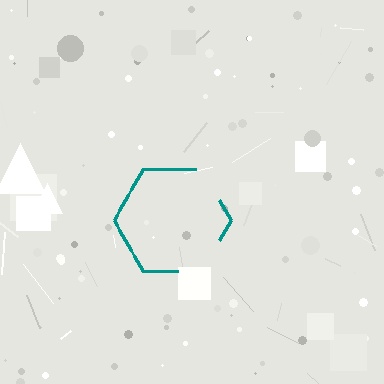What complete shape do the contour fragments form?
The contour fragments form a hexagon.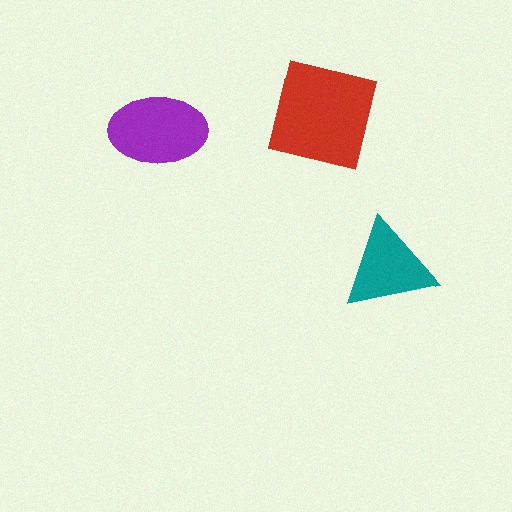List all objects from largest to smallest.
The red square, the purple ellipse, the teal triangle.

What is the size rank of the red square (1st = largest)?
1st.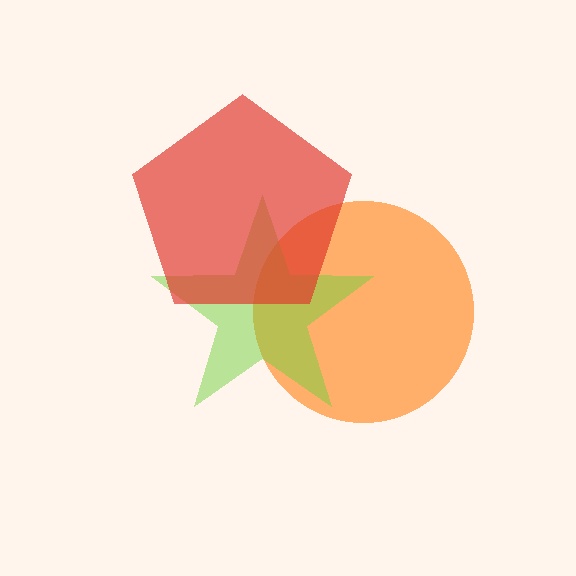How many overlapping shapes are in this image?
There are 3 overlapping shapes in the image.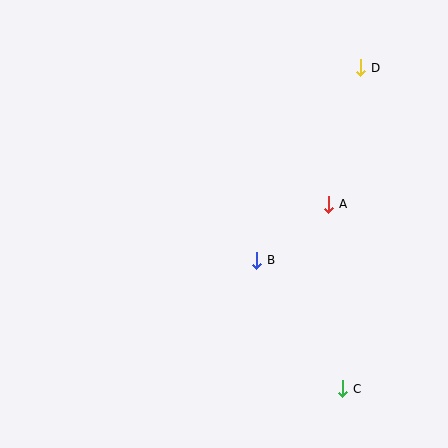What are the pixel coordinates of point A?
Point A is at (329, 204).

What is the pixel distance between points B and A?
The distance between B and A is 91 pixels.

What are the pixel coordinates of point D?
Point D is at (361, 68).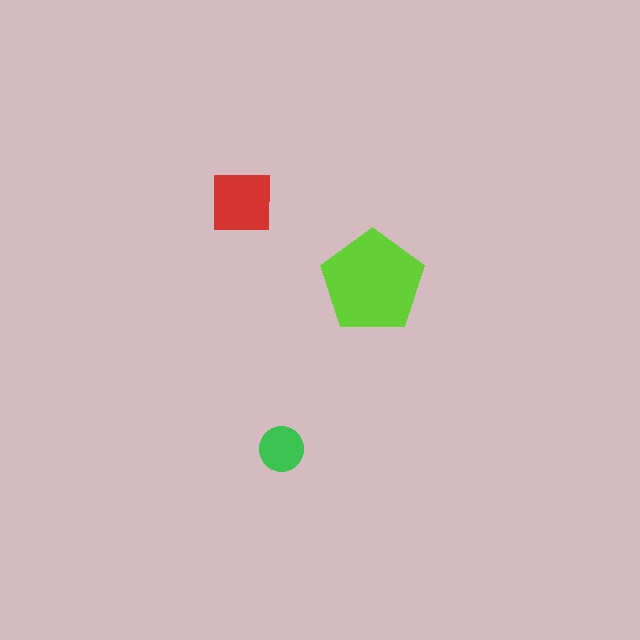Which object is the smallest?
The green circle.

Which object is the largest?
The lime pentagon.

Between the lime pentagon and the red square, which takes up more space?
The lime pentagon.